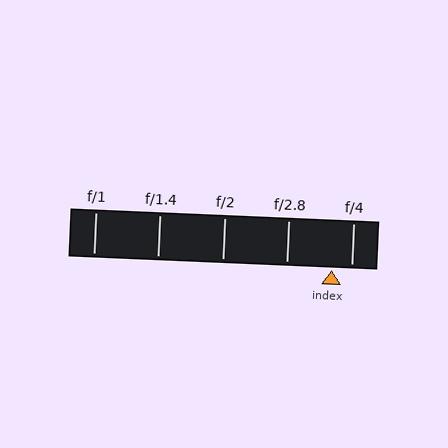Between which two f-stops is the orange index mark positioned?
The index mark is between f/2.8 and f/4.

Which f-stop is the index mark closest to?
The index mark is closest to f/4.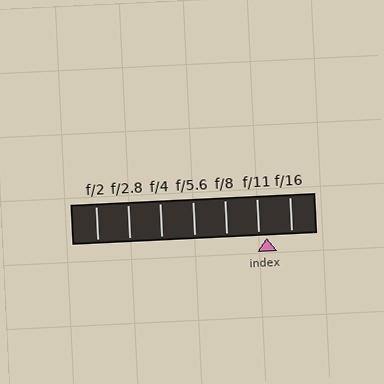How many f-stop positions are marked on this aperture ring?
There are 7 f-stop positions marked.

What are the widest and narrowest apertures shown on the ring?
The widest aperture shown is f/2 and the narrowest is f/16.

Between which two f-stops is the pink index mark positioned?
The index mark is between f/11 and f/16.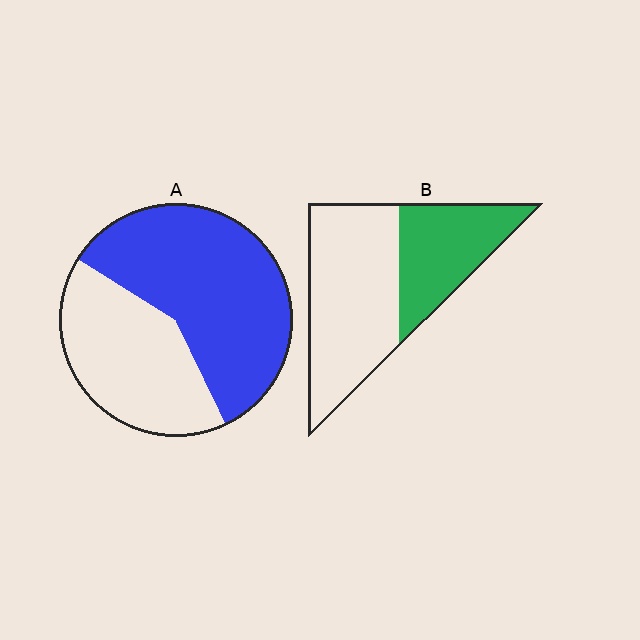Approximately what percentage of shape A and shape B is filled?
A is approximately 60% and B is approximately 40%.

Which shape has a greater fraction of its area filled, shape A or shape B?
Shape A.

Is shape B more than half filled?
No.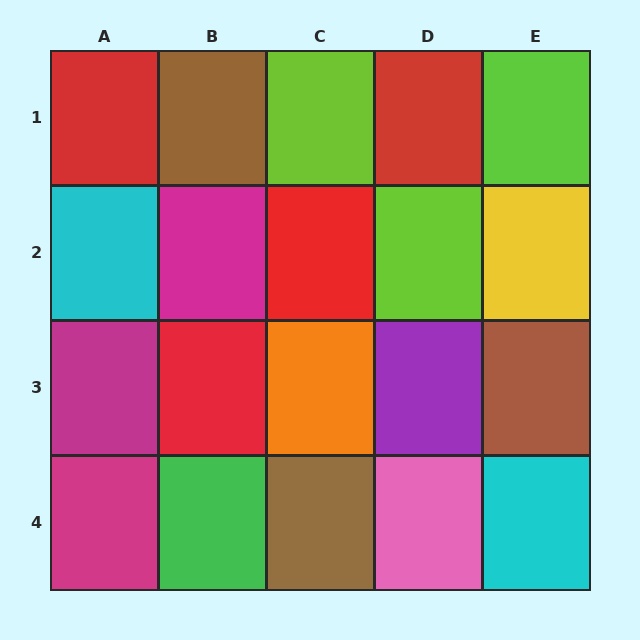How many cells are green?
1 cell is green.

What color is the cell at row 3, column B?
Red.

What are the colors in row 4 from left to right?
Magenta, green, brown, pink, cyan.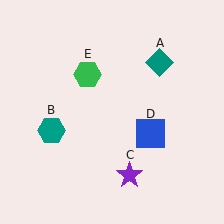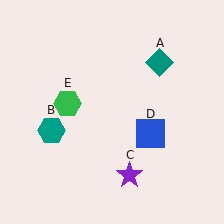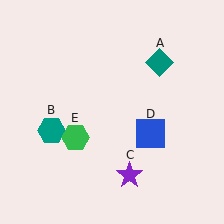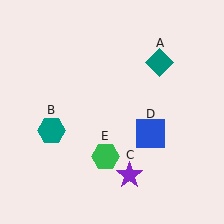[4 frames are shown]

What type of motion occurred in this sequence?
The green hexagon (object E) rotated counterclockwise around the center of the scene.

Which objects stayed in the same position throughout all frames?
Teal diamond (object A) and teal hexagon (object B) and purple star (object C) and blue square (object D) remained stationary.